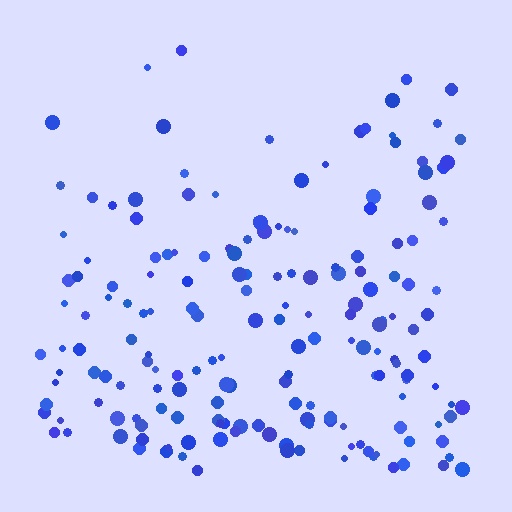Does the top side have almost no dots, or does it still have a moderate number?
Still a moderate number, just noticeably fewer than the bottom.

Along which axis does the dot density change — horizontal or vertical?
Vertical.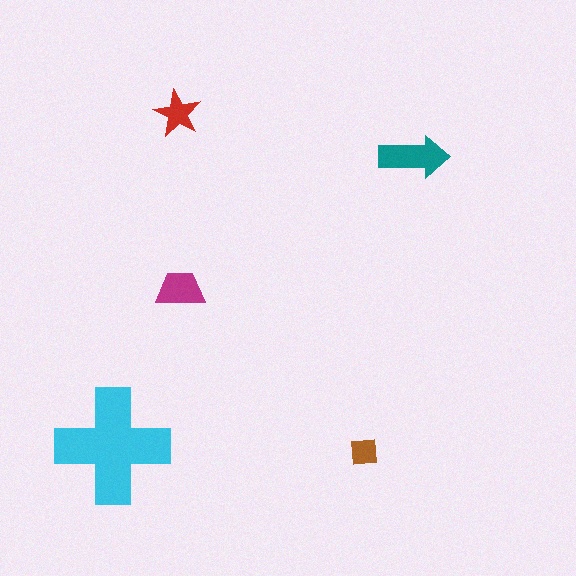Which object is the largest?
The cyan cross.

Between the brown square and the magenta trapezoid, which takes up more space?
The magenta trapezoid.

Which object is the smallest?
The brown square.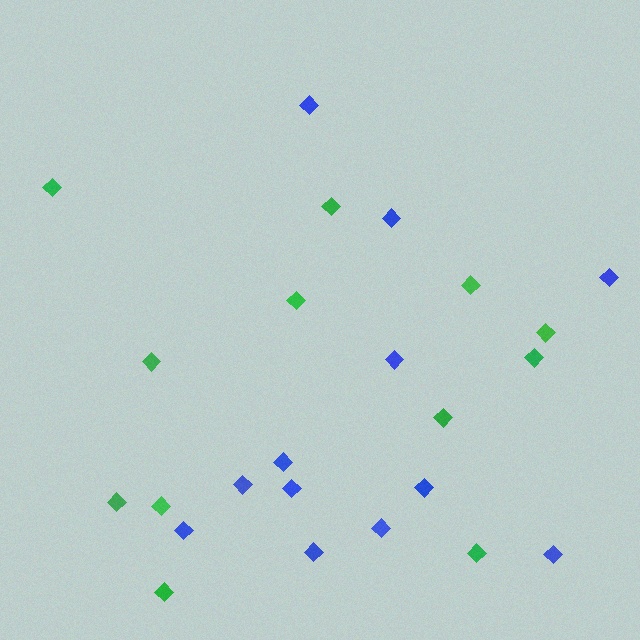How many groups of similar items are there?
There are 2 groups: one group of blue diamonds (12) and one group of green diamonds (12).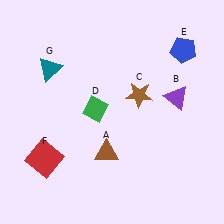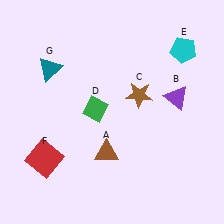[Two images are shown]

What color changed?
The pentagon (E) changed from blue in Image 1 to cyan in Image 2.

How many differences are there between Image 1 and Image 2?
There is 1 difference between the two images.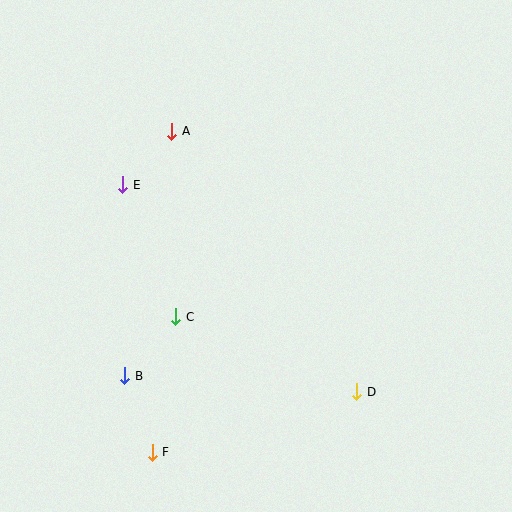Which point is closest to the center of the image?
Point C at (176, 317) is closest to the center.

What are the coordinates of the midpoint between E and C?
The midpoint between E and C is at (149, 251).